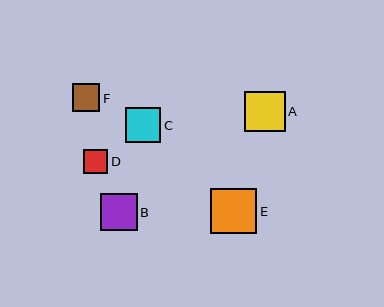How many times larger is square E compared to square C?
Square E is approximately 1.3 times the size of square C.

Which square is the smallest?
Square D is the smallest with a size of approximately 24 pixels.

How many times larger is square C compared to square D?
Square C is approximately 1.5 times the size of square D.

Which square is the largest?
Square E is the largest with a size of approximately 46 pixels.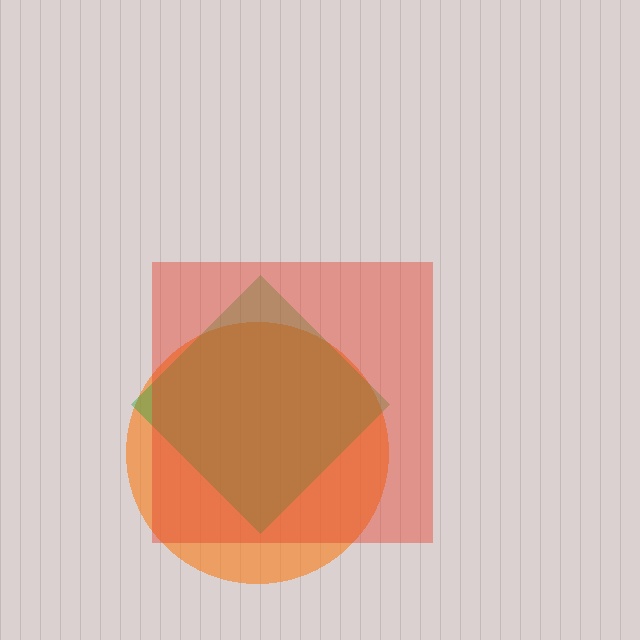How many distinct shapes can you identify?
There are 3 distinct shapes: an orange circle, a green diamond, a red square.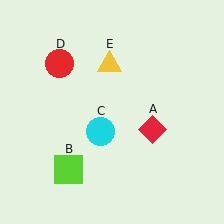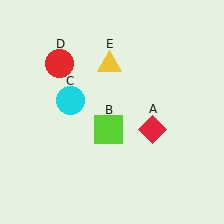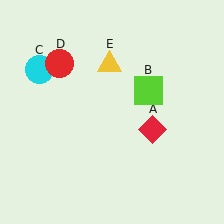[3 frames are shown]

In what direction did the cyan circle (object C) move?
The cyan circle (object C) moved up and to the left.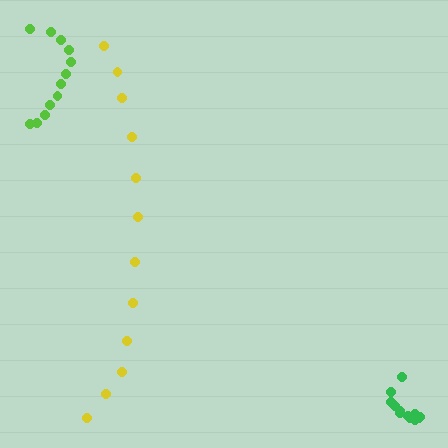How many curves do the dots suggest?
There are 3 distinct paths.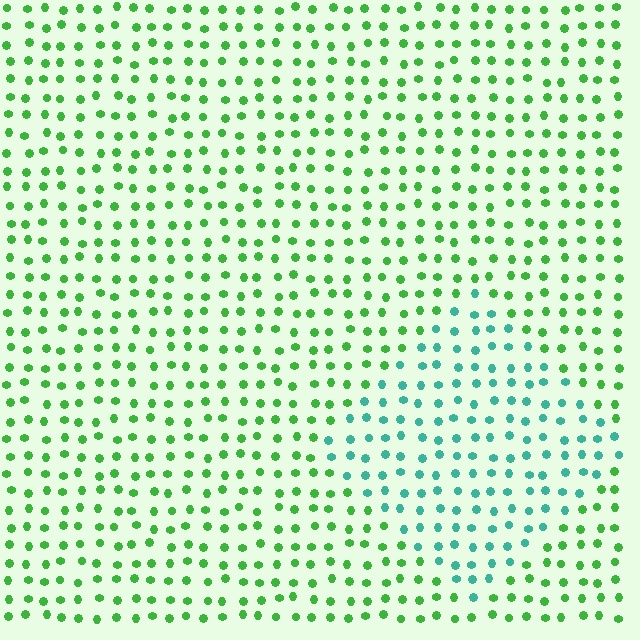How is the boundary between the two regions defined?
The boundary is defined purely by a slight shift in hue (about 47 degrees). Spacing, size, and orientation are identical on both sides.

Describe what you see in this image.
The image is filled with small green elements in a uniform arrangement. A diamond-shaped region is visible where the elements are tinted to a slightly different hue, forming a subtle color boundary.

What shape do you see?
I see a diamond.